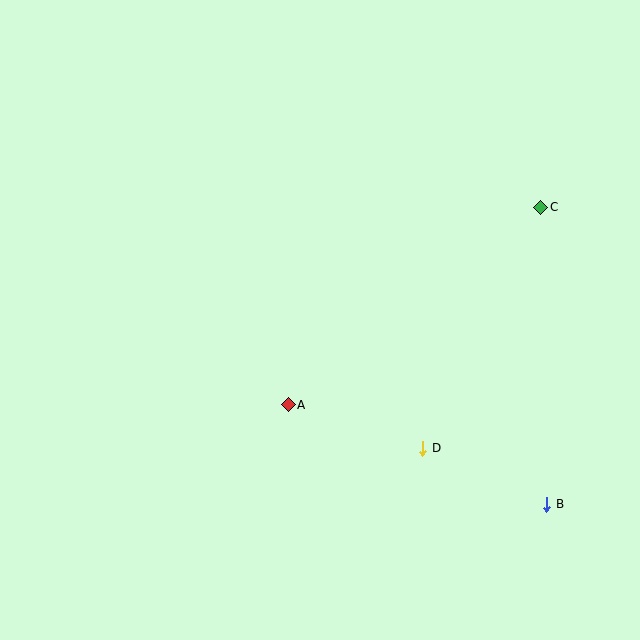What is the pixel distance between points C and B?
The distance between C and B is 297 pixels.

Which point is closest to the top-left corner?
Point A is closest to the top-left corner.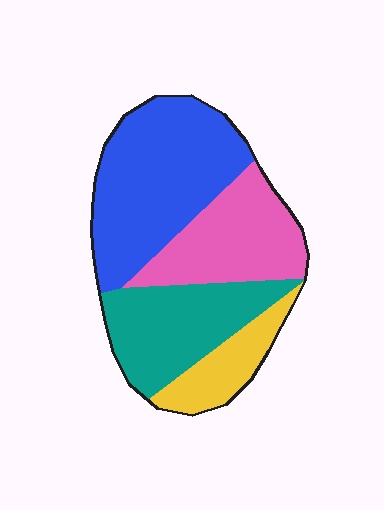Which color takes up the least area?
Yellow, at roughly 15%.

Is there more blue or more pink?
Blue.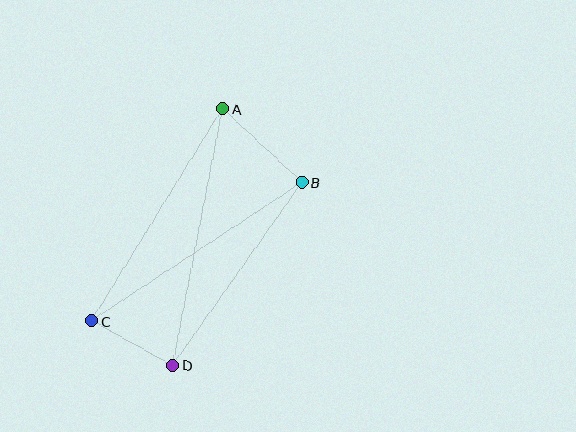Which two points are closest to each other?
Points C and D are closest to each other.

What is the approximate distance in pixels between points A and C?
The distance between A and C is approximately 249 pixels.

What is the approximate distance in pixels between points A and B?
The distance between A and B is approximately 108 pixels.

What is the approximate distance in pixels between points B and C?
The distance between B and C is approximately 252 pixels.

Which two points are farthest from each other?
Points A and D are farthest from each other.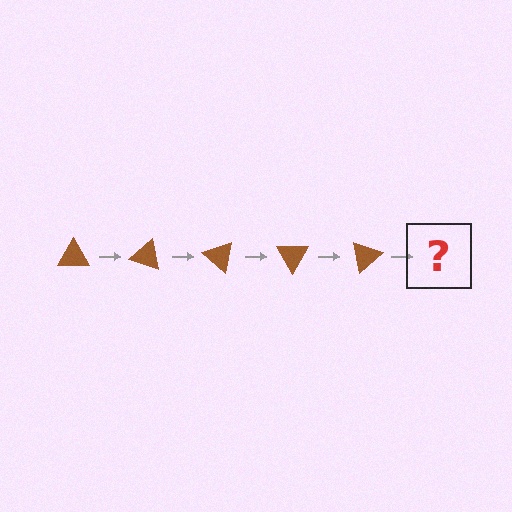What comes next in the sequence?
The next element should be a brown triangle rotated 100 degrees.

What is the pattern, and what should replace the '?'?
The pattern is that the triangle rotates 20 degrees each step. The '?' should be a brown triangle rotated 100 degrees.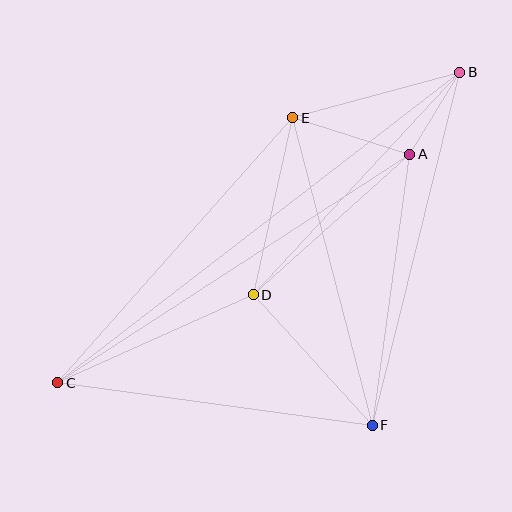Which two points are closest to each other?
Points A and B are closest to each other.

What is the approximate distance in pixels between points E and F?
The distance between E and F is approximately 317 pixels.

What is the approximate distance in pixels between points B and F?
The distance between B and F is approximately 363 pixels.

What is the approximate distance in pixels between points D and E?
The distance between D and E is approximately 181 pixels.